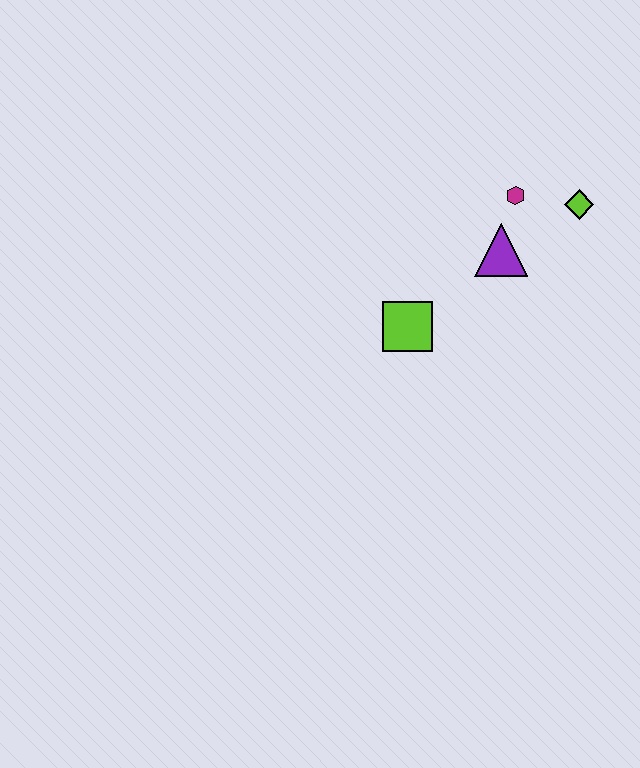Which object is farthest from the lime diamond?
The lime square is farthest from the lime diamond.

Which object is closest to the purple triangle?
The magenta hexagon is closest to the purple triangle.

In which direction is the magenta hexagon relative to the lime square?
The magenta hexagon is above the lime square.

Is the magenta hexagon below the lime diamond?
No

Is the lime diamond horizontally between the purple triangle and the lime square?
No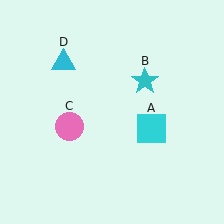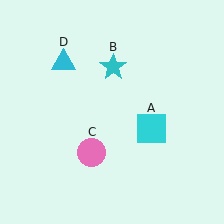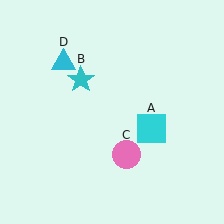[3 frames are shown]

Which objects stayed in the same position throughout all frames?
Cyan square (object A) and cyan triangle (object D) remained stationary.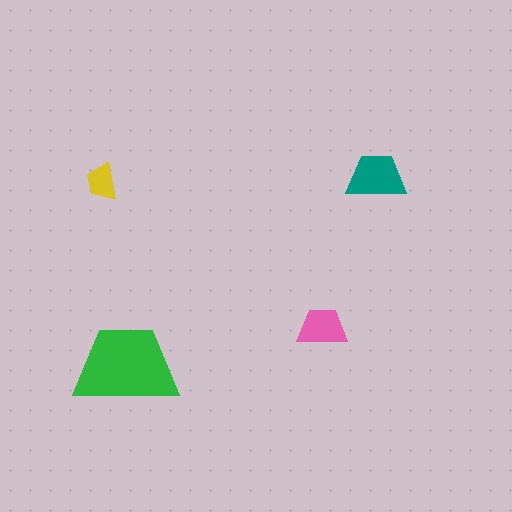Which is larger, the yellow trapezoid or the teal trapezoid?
The teal one.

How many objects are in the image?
There are 4 objects in the image.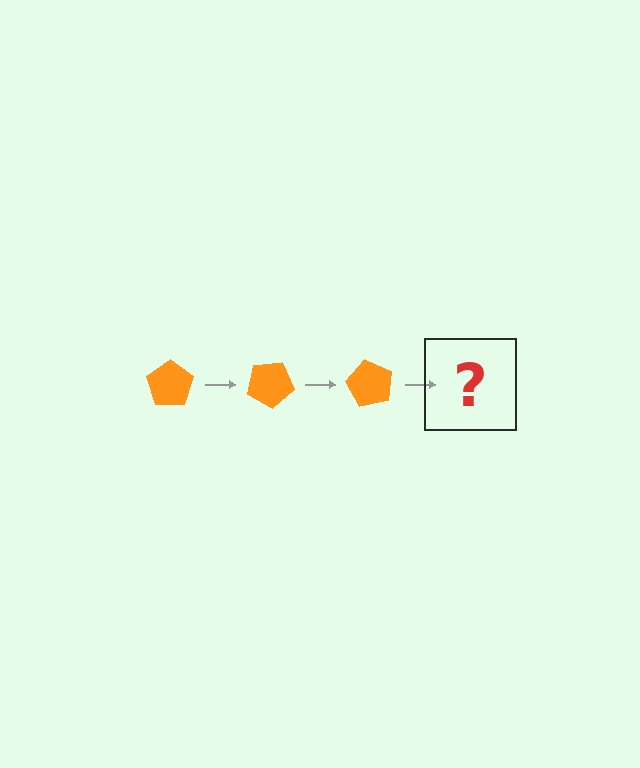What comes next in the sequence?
The next element should be an orange pentagon rotated 90 degrees.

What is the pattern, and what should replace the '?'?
The pattern is that the pentagon rotates 30 degrees each step. The '?' should be an orange pentagon rotated 90 degrees.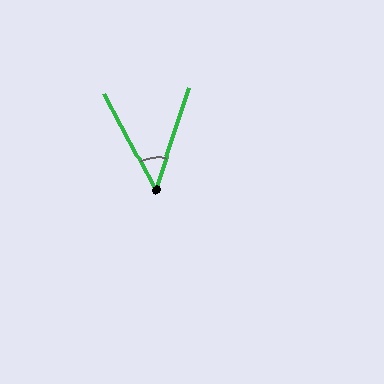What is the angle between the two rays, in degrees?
Approximately 46 degrees.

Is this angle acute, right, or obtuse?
It is acute.